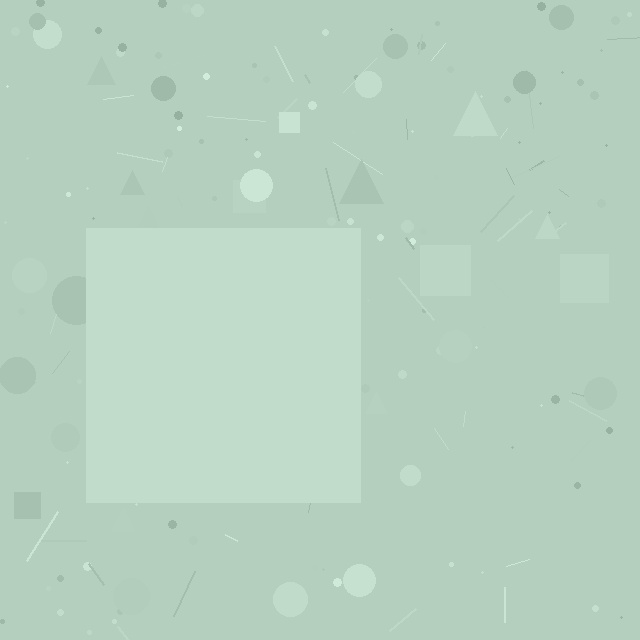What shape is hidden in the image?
A square is hidden in the image.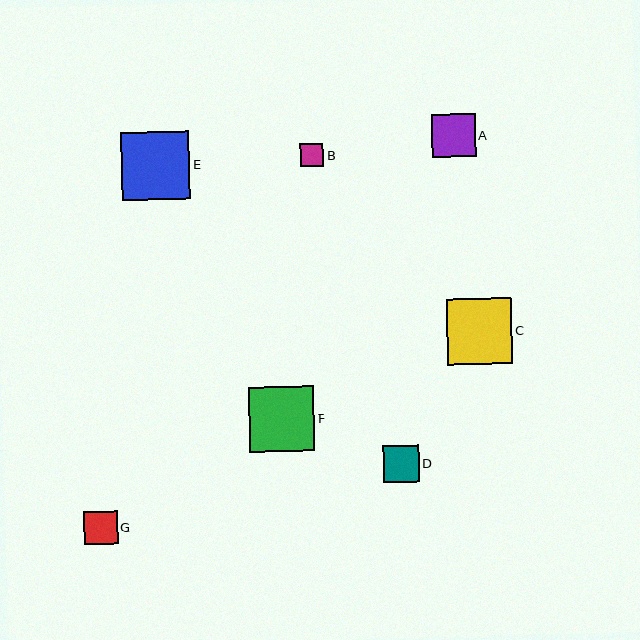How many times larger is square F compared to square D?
Square F is approximately 1.8 times the size of square D.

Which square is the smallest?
Square B is the smallest with a size of approximately 23 pixels.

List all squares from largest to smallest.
From largest to smallest: E, C, F, A, D, G, B.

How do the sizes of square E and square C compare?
Square E and square C are approximately the same size.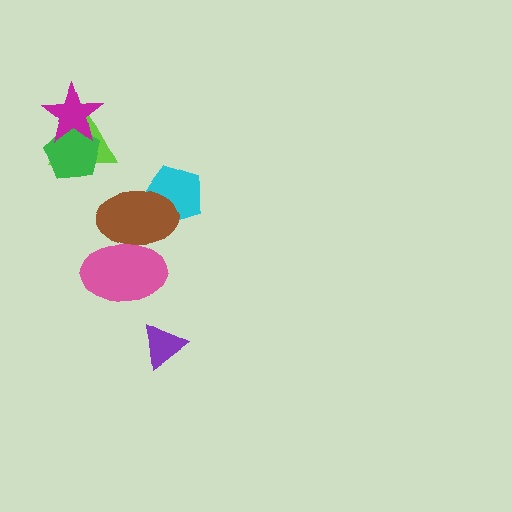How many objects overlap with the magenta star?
2 objects overlap with the magenta star.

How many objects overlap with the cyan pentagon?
1 object overlaps with the cyan pentagon.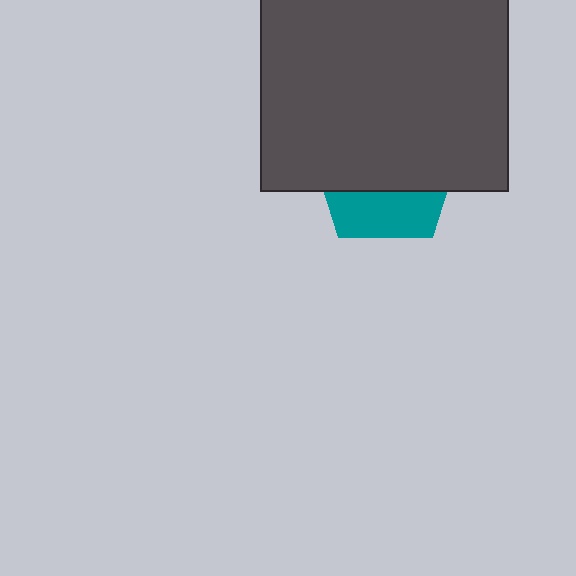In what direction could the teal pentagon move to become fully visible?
The teal pentagon could move down. That would shift it out from behind the dark gray square entirely.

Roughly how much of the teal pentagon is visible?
A small part of it is visible (roughly 33%).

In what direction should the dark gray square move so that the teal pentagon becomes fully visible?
The dark gray square should move up. That is the shortest direction to clear the overlap and leave the teal pentagon fully visible.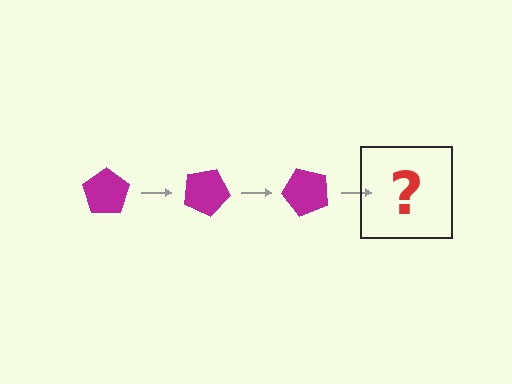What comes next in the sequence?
The next element should be a magenta pentagon rotated 75 degrees.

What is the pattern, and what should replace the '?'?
The pattern is that the pentagon rotates 25 degrees each step. The '?' should be a magenta pentagon rotated 75 degrees.